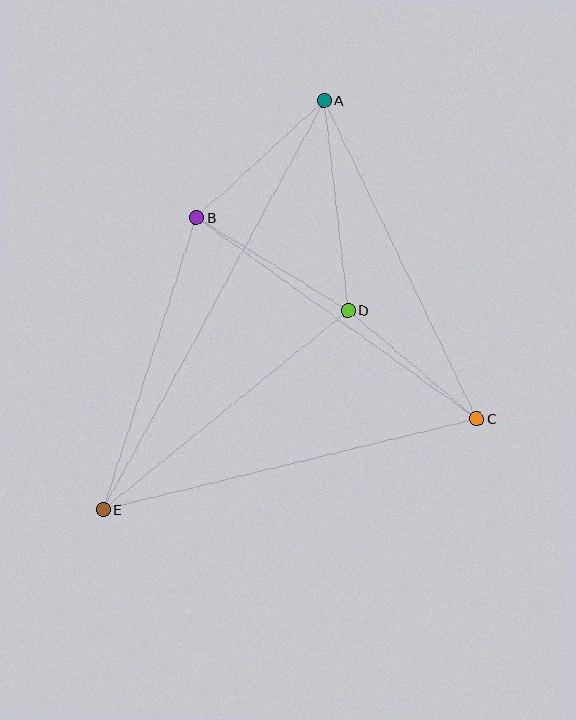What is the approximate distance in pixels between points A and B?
The distance between A and B is approximately 173 pixels.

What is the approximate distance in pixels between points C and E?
The distance between C and E is approximately 384 pixels.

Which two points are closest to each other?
Points C and D are closest to each other.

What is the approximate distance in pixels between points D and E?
The distance between D and E is approximately 316 pixels.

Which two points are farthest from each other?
Points A and E are farthest from each other.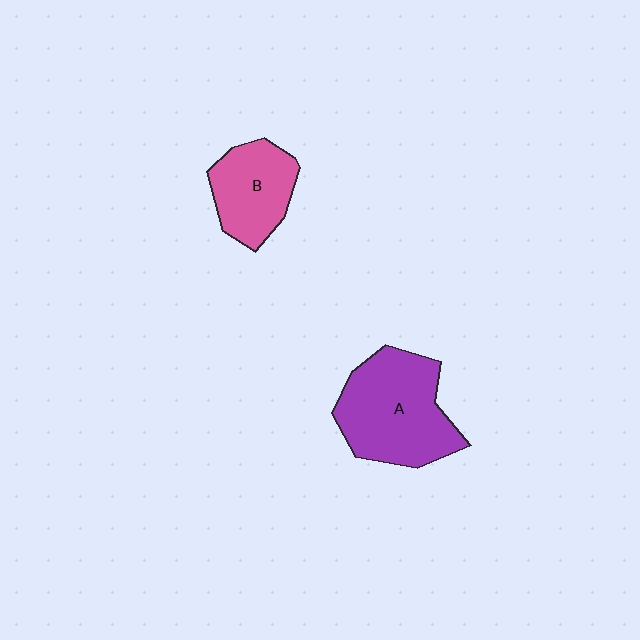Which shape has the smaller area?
Shape B (pink).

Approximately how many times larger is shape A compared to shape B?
Approximately 1.6 times.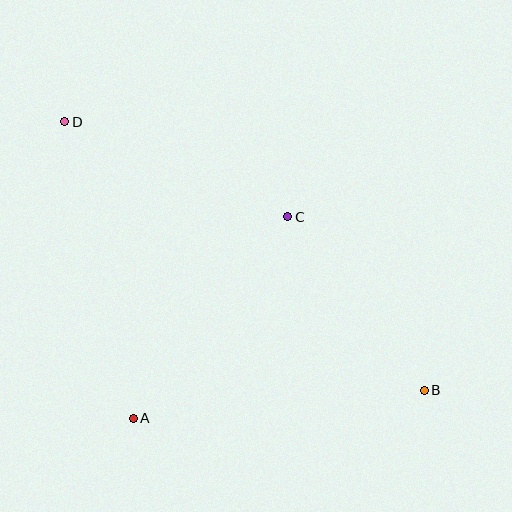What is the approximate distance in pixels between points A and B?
The distance between A and B is approximately 292 pixels.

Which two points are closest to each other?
Points B and C are closest to each other.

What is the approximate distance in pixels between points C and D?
The distance between C and D is approximately 243 pixels.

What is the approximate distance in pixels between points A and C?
The distance between A and C is approximately 254 pixels.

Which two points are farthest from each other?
Points B and D are farthest from each other.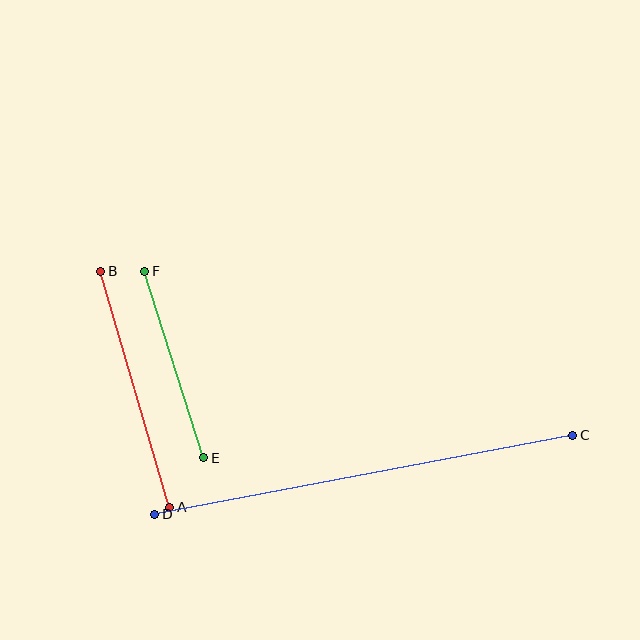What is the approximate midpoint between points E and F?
The midpoint is at approximately (174, 365) pixels.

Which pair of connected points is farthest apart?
Points C and D are farthest apart.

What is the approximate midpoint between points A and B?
The midpoint is at approximately (135, 389) pixels.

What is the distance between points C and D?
The distance is approximately 425 pixels.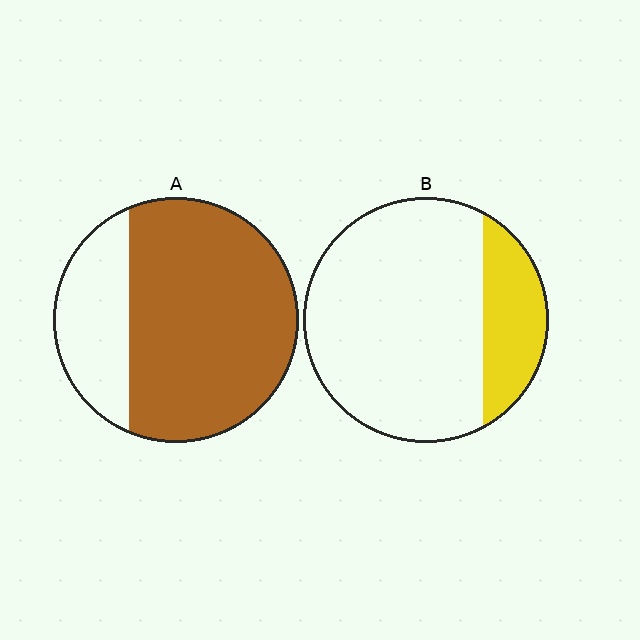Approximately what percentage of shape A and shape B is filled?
A is approximately 75% and B is approximately 20%.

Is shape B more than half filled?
No.